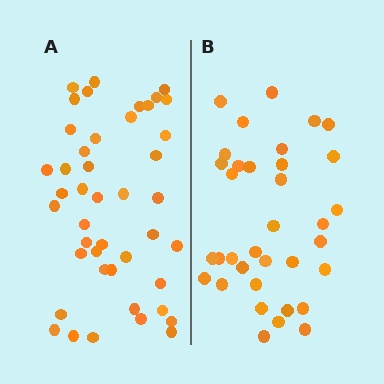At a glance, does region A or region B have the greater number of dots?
Region A (the left region) has more dots.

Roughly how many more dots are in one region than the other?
Region A has roughly 8 or so more dots than region B.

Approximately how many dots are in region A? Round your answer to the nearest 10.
About 40 dots. (The exact count is 44, which rounds to 40.)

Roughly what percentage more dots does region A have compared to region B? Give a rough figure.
About 25% more.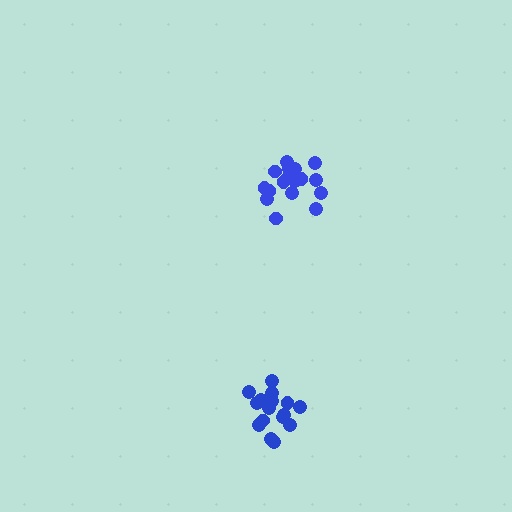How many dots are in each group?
Group 1: 17 dots, Group 2: 18 dots (35 total).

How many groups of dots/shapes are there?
There are 2 groups.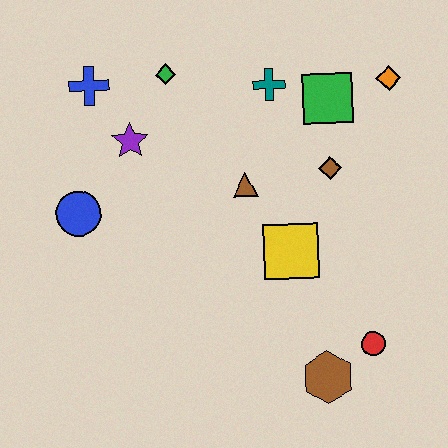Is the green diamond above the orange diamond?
Yes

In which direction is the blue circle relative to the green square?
The blue circle is to the left of the green square.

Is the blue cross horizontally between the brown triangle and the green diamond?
No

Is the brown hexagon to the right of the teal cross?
Yes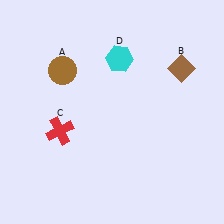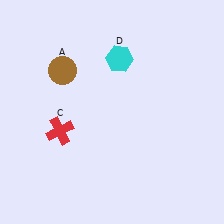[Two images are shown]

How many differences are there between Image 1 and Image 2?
There is 1 difference between the two images.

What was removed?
The brown diamond (B) was removed in Image 2.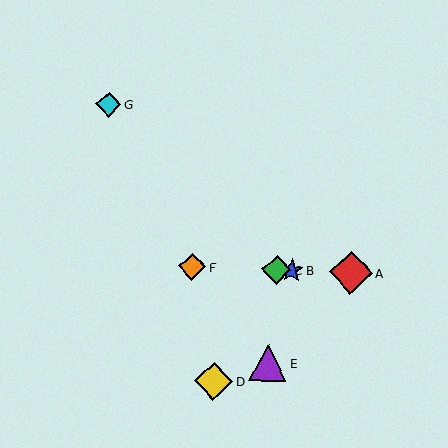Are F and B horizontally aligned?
Yes, both are at y≈267.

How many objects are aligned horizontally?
4 objects (A, B, C, F) are aligned horizontally.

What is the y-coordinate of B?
Object B is at y≈271.